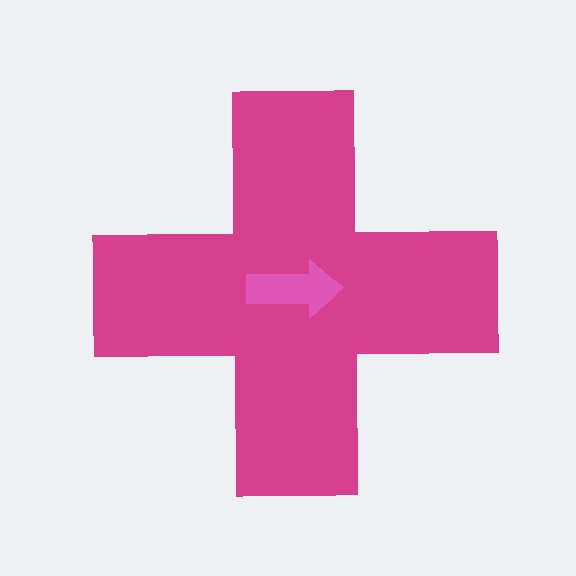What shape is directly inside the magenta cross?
The pink arrow.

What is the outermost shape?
The magenta cross.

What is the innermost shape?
The pink arrow.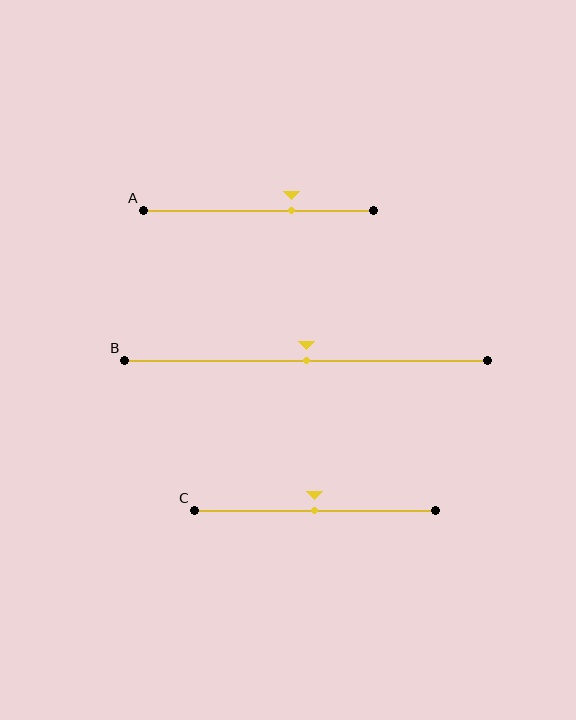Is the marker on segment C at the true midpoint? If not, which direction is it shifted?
Yes, the marker on segment C is at the true midpoint.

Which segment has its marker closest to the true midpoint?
Segment B has its marker closest to the true midpoint.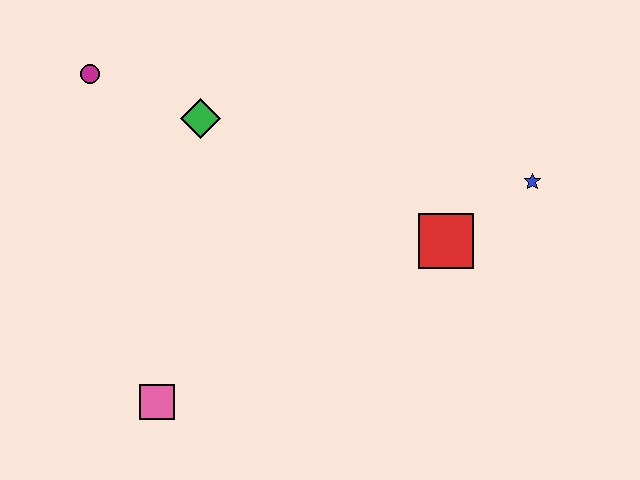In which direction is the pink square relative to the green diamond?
The pink square is below the green diamond.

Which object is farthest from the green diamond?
The blue star is farthest from the green diamond.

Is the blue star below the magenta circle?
Yes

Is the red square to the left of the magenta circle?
No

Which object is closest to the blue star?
The red square is closest to the blue star.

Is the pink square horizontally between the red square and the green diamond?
No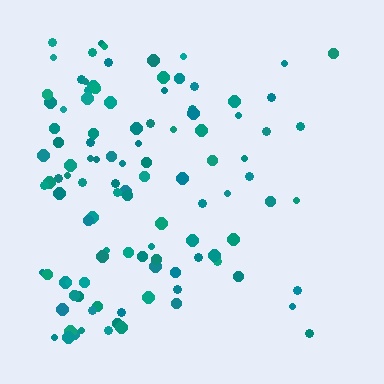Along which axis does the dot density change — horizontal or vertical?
Horizontal.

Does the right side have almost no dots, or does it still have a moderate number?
Still a moderate number, just noticeably fewer than the left.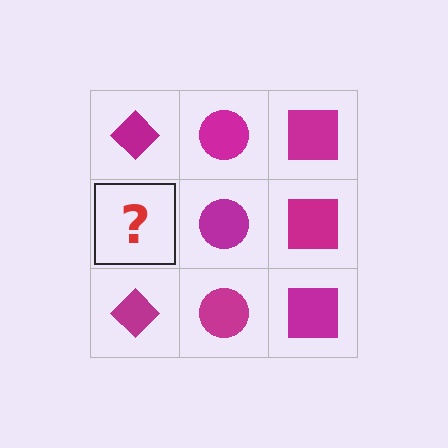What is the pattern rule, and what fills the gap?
The rule is that each column has a consistent shape. The gap should be filled with a magenta diamond.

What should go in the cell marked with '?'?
The missing cell should contain a magenta diamond.